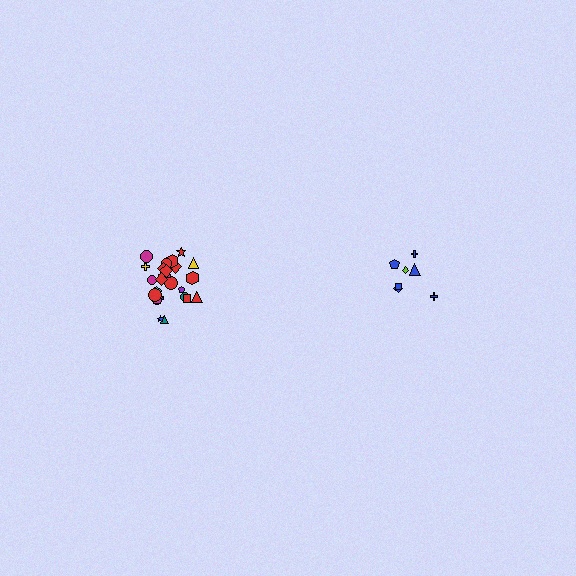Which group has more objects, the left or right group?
The left group.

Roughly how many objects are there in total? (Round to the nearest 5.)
Roughly 30 objects in total.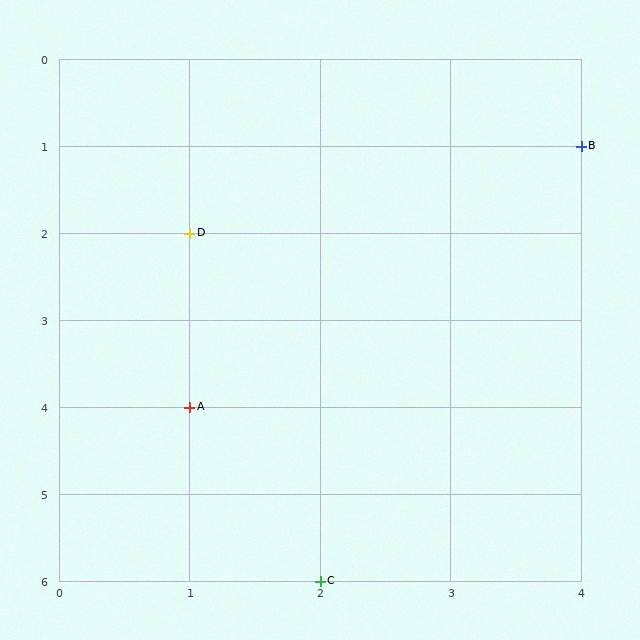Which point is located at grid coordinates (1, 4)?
Point A is at (1, 4).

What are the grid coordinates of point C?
Point C is at grid coordinates (2, 6).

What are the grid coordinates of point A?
Point A is at grid coordinates (1, 4).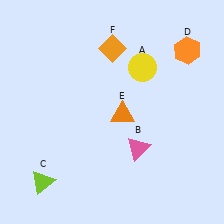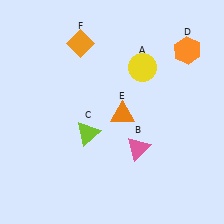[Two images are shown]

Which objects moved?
The objects that moved are: the lime triangle (C), the orange diamond (F).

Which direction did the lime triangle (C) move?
The lime triangle (C) moved up.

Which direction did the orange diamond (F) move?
The orange diamond (F) moved left.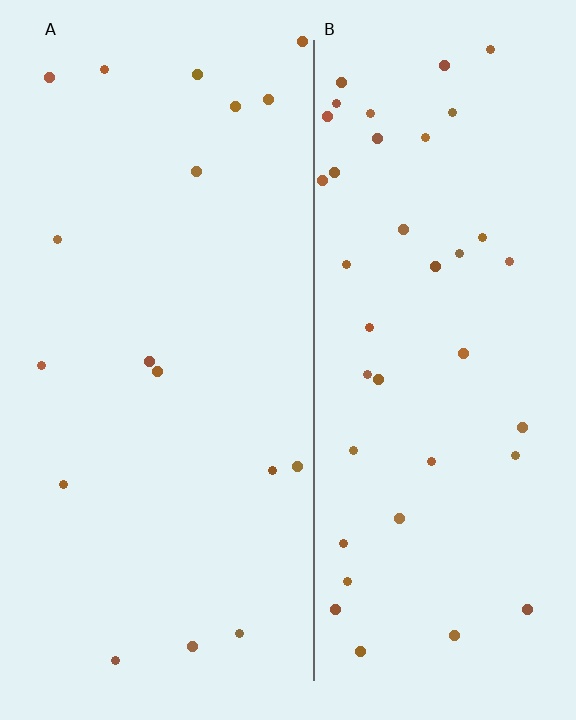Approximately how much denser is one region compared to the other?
Approximately 2.3× — region B over region A.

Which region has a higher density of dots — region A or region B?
B (the right).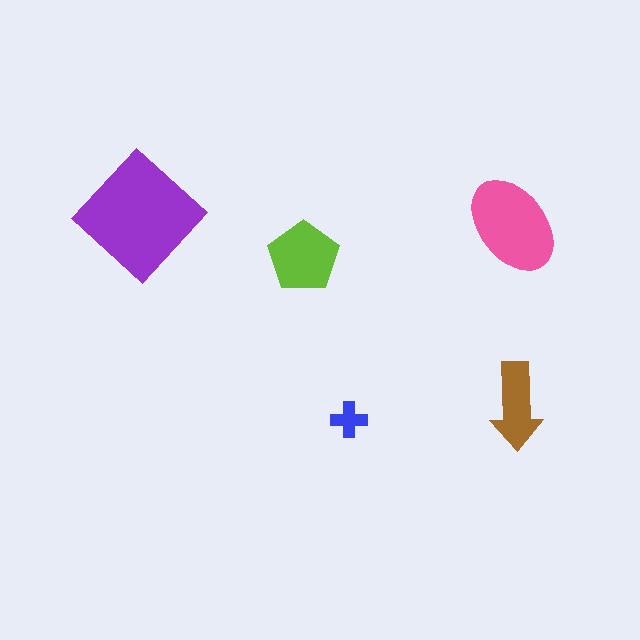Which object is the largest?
The purple diamond.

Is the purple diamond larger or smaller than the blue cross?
Larger.